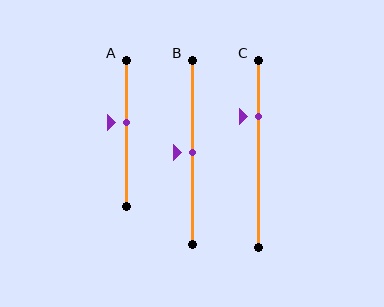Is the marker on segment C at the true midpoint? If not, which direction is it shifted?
No, the marker on segment C is shifted upward by about 20% of the segment length.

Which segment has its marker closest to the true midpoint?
Segment B has its marker closest to the true midpoint.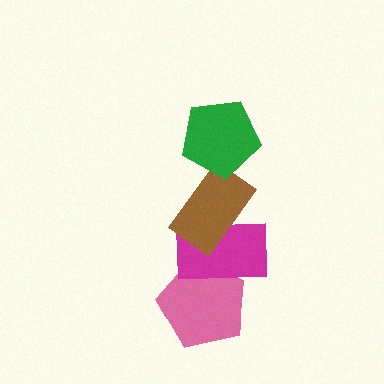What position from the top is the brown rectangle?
The brown rectangle is 2nd from the top.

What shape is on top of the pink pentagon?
The magenta rectangle is on top of the pink pentagon.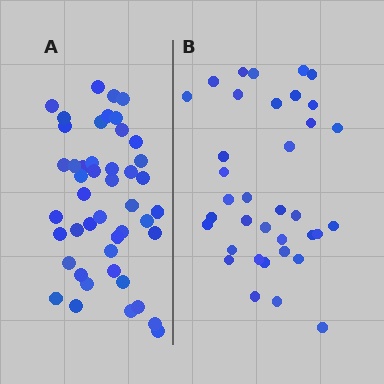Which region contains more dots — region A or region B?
Region A (the left region) has more dots.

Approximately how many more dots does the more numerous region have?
Region A has roughly 10 or so more dots than region B.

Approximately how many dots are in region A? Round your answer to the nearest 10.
About 50 dots. (The exact count is 46, which rounds to 50.)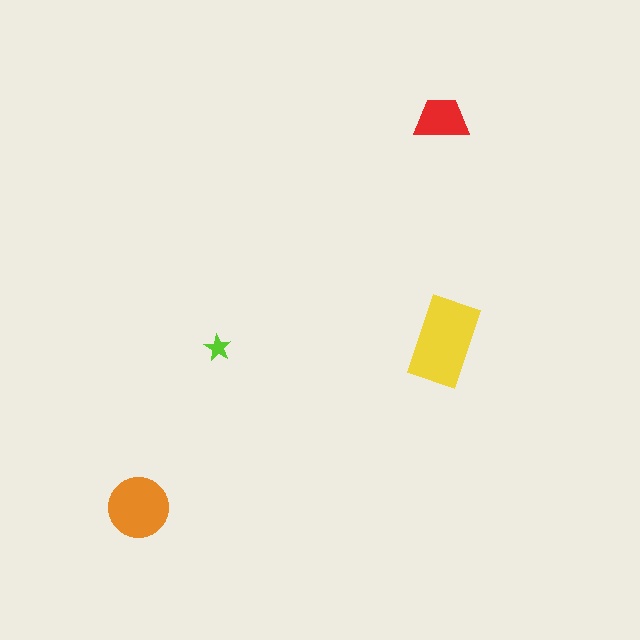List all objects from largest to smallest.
The yellow rectangle, the orange circle, the red trapezoid, the lime star.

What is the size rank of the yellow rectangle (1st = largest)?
1st.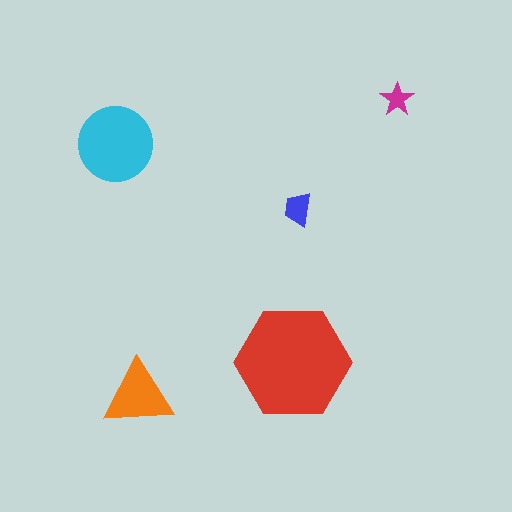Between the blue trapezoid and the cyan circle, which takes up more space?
The cyan circle.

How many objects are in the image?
There are 5 objects in the image.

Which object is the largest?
The red hexagon.